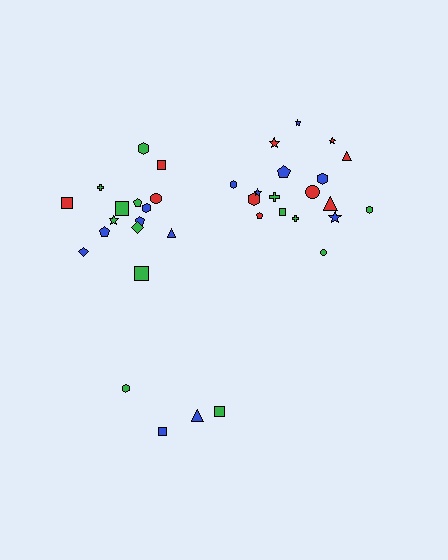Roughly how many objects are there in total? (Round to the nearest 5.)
Roughly 35 objects in total.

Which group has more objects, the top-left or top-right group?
The top-right group.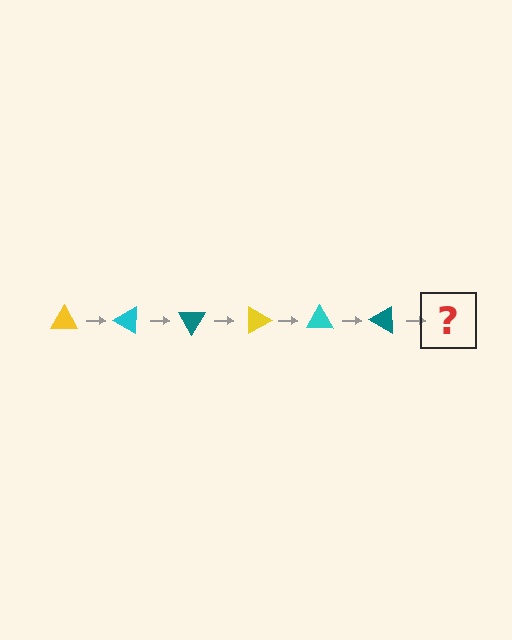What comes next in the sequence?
The next element should be a yellow triangle, rotated 180 degrees from the start.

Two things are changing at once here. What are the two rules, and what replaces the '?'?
The two rules are that it rotates 30 degrees each step and the color cycles through yellow, cyan, and teal. The '?' should be a yellow triangle, rotated 180 degrees from the start.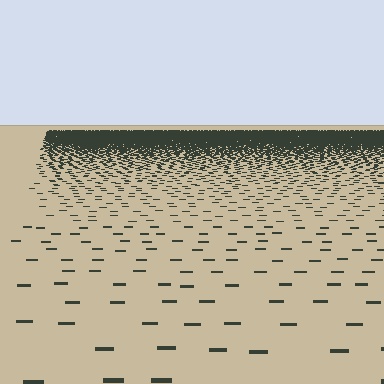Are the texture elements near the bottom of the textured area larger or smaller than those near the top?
Larger. Near the bottom, elements are closer to the viewer and appear at a bigger on-screen size.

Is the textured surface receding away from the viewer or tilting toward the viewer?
The surface is receding away from the viewer. Texture elements get smaller and denser toward the top.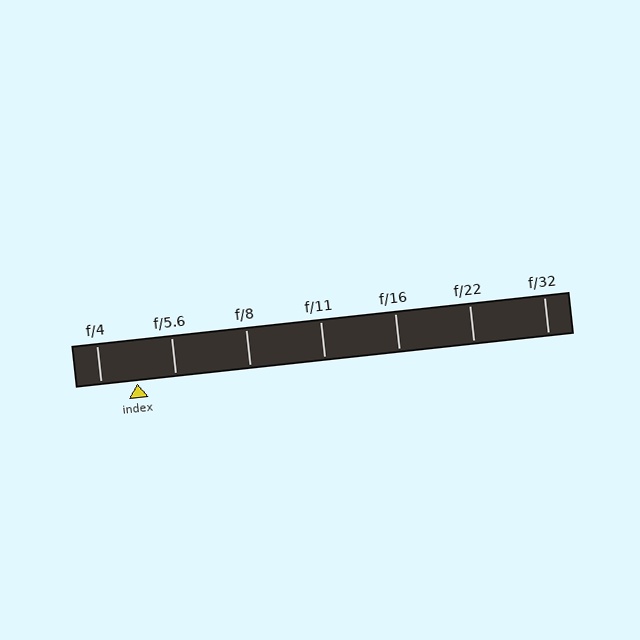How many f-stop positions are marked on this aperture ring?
There are 7 f-stop positions marked.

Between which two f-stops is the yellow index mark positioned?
The index mark is between f/4 and f/5.6.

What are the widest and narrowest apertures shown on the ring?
The widest aperture shown is f/4 and the narrowest is f/32.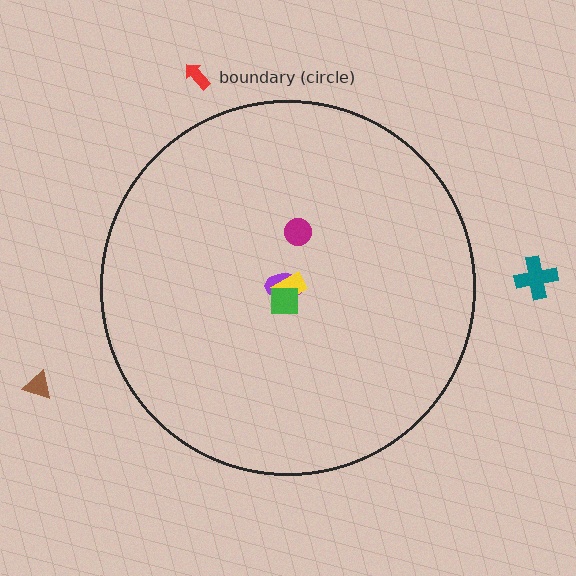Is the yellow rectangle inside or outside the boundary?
Inside.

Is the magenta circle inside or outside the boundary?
Inside.